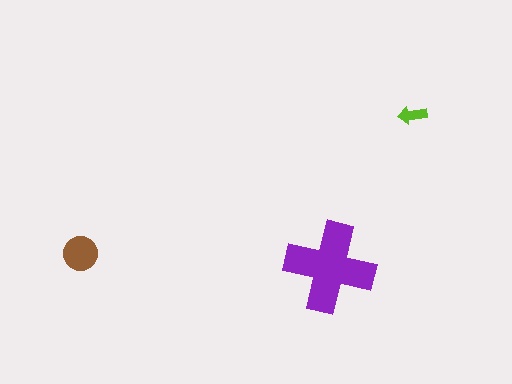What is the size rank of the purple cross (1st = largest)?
1st.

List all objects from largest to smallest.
The purple cross, the brown circle, the lime arrow.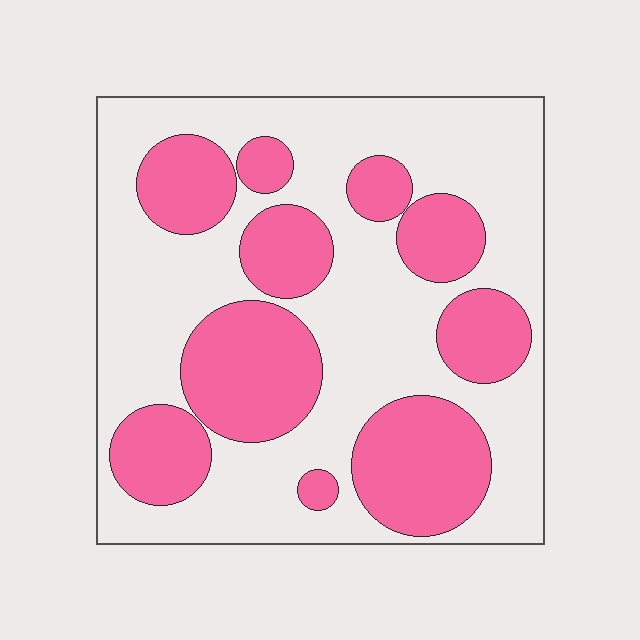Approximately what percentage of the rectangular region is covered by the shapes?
Approximately 40%.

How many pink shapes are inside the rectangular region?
10.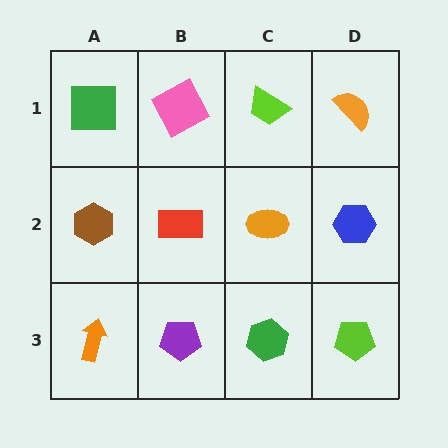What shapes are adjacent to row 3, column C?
An orange ellipse (row 2, column C), a purple pentagon (row 3, column B), a lime pentagon (row 3, column D).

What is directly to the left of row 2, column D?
An orange ellipse.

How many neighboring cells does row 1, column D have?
2.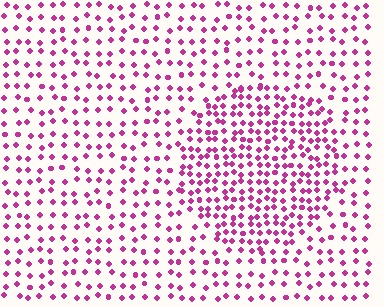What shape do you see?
I see a circle.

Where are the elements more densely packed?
The elements are more densely packed inside the circle boundary.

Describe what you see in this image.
The image contains small magenta elements arranged at two different densities. A circle-shaped region is visible where the elements are more densely packed than the surrounding area.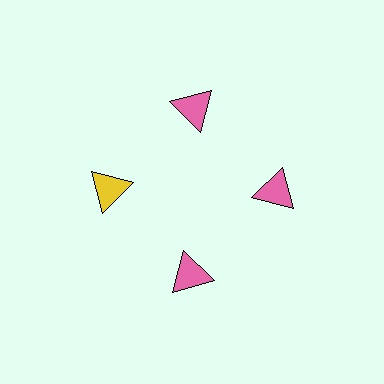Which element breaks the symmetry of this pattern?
The yellow triangle at roughly the 9 o'clock position breaks the symmetry. All other shapes are pink triangles.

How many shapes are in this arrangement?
There are 4 shapes arranged in a ring pattern.